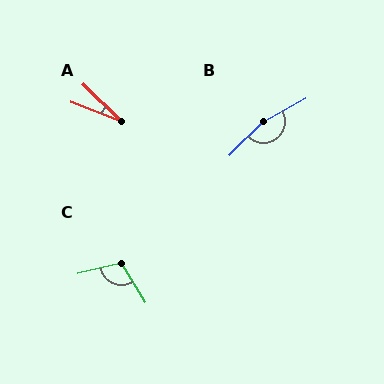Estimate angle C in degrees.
Approximately 108 degrees.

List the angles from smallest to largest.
A (23°), C (108°), B (164°).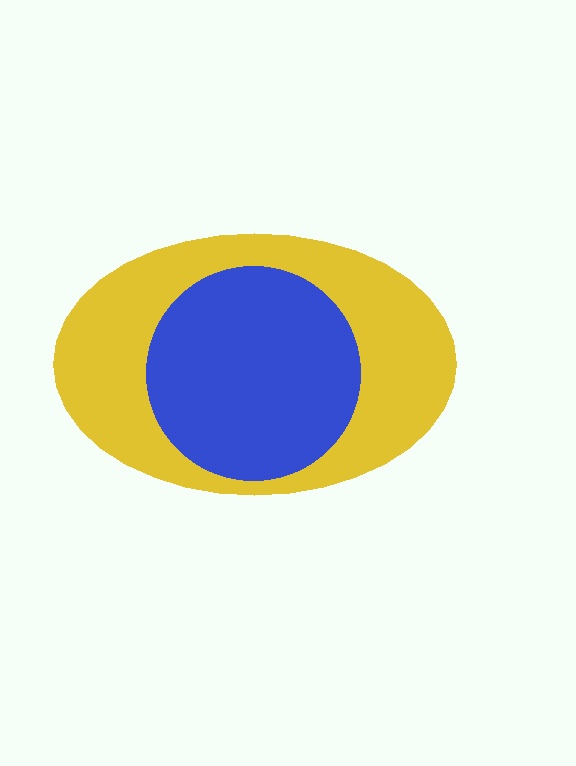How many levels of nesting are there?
2.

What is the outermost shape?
The yellow ellipse.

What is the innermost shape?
The blue circle.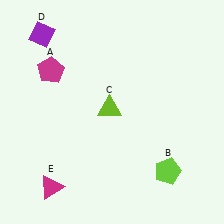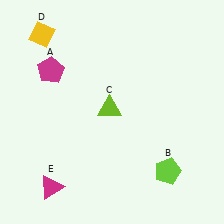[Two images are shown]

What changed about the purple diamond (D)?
In Image 1, D is purple. In Image 2, it changed to yellow.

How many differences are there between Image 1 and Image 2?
There is 1 difference between the two images.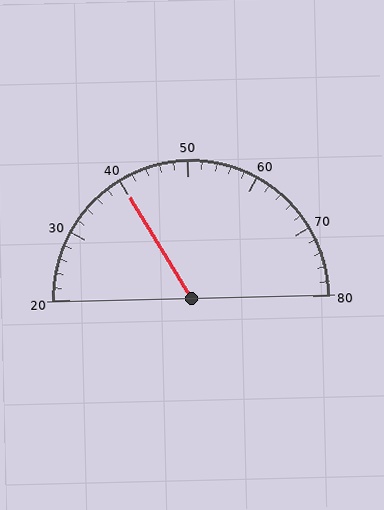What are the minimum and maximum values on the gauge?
The gauge ranges from 20 to 80.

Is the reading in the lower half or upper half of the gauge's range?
The reading is in the lower half of the range (20 to 80).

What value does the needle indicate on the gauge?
The needle indicates approximately 40.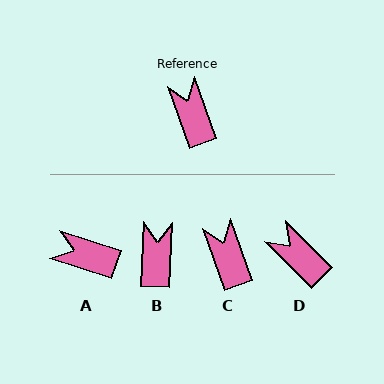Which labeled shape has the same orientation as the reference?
C.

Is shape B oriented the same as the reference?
No, it is off by about 22 degrees.